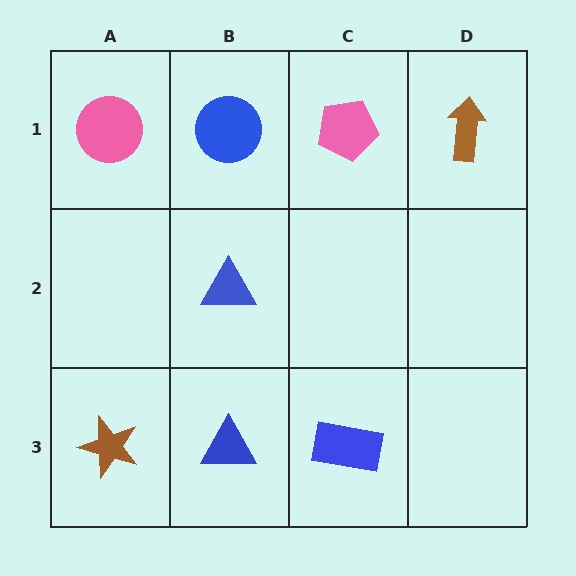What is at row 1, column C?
A pink pentagon.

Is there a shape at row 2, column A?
No, that cell is empty.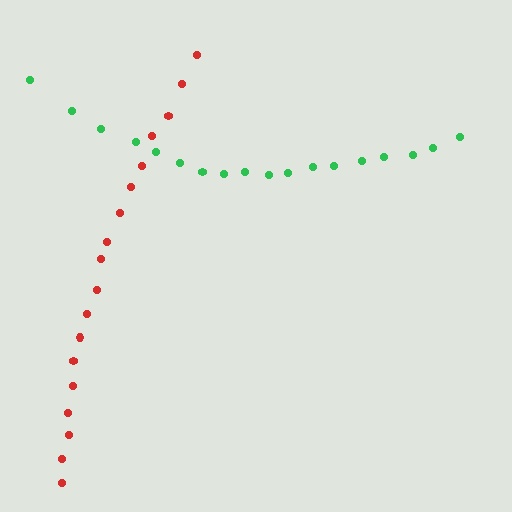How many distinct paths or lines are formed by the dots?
There are 2 distinct paths.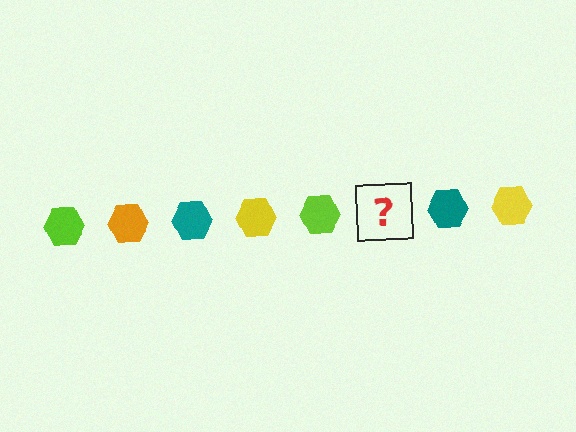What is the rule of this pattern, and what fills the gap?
The rule is that the pattern cycles through lime, orange, teal, yellow hexagons. The gap should be filled with an orange hexagon.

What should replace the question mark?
The question mark should be replaced with an orange hexagon.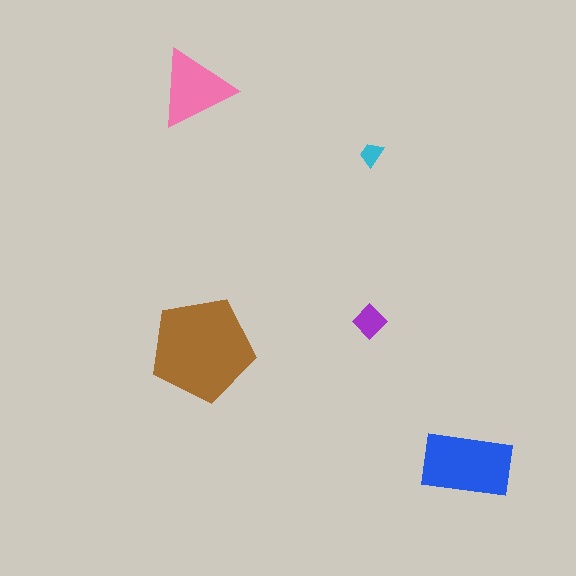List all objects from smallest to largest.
The cyan trapezoid, the purple diamond, the pink triangle, the blue rectangle, the brown pentagon.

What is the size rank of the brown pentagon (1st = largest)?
1st.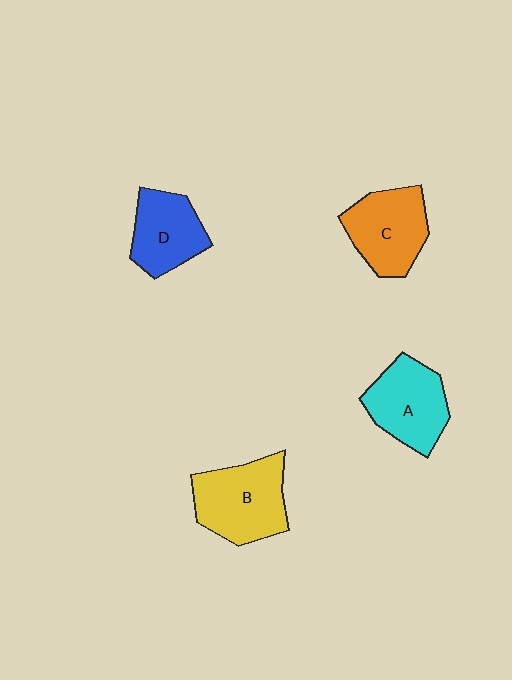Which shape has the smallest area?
Shape D (blue).